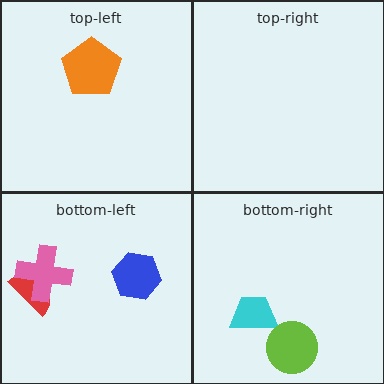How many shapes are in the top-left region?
1.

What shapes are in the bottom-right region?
The cyan trapezoid, the lime circle.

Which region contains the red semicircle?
The bottom-left region.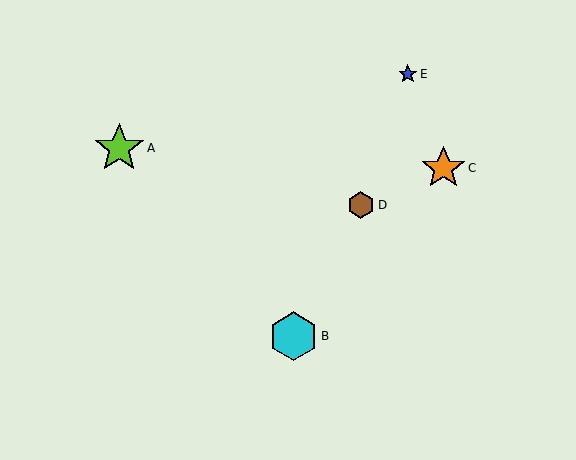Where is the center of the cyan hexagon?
The center of the cyan hexagon is at (294, 336).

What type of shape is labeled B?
Shape B is a cyan hexagon.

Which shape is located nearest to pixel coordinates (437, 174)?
The orange star (labeled C) at (443, 168) is nearest to that location.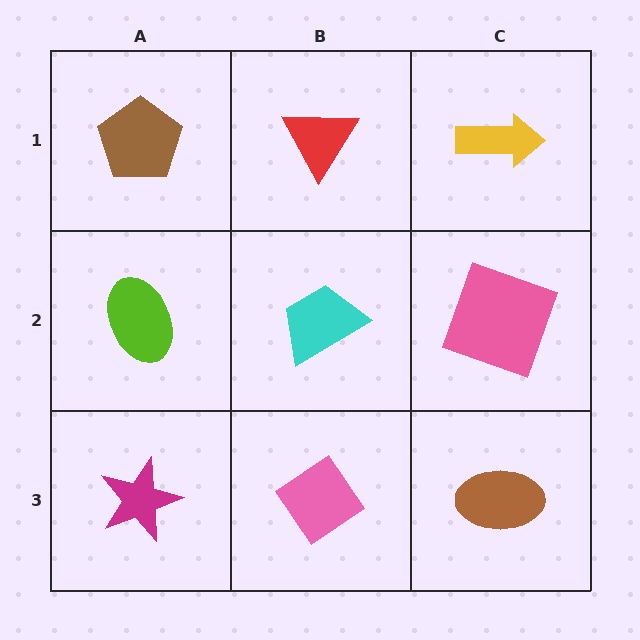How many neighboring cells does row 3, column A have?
2.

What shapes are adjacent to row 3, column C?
A pink square (row 2, column C), a pink diamond (row 3, column B).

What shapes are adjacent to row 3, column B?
A cyan trapezoid (row 2, column B), a magenta star (row 3, column A), a brown ellipse (row 3, column C).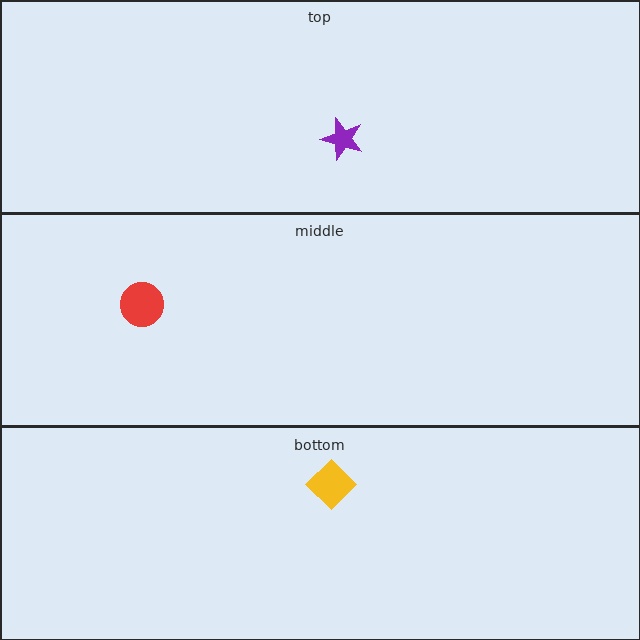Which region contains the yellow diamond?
The bottom region.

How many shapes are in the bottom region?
1.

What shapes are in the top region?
The purple star.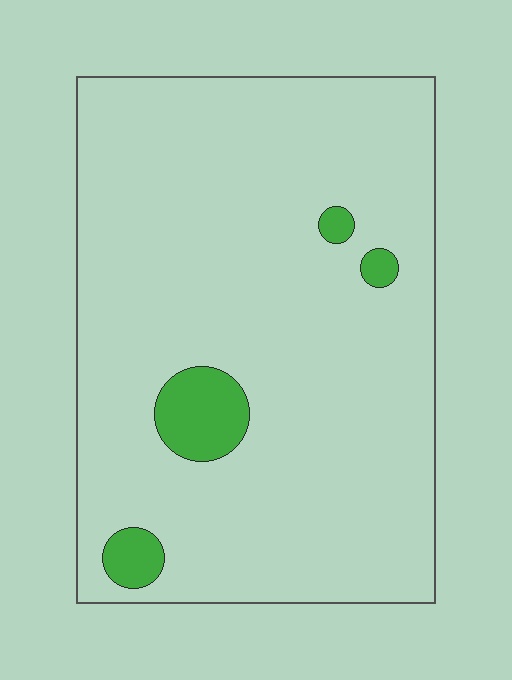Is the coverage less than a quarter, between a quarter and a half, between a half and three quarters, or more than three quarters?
Less than a quarter.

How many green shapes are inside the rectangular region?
4.